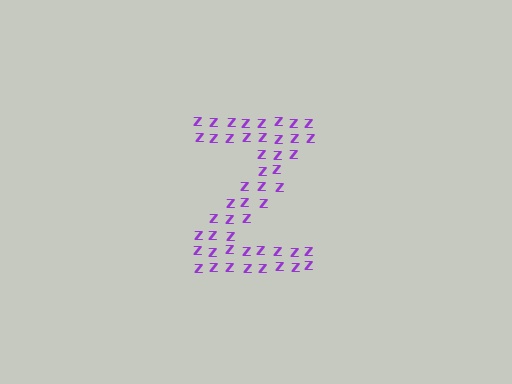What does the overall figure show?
The overall figure shows the letter Z.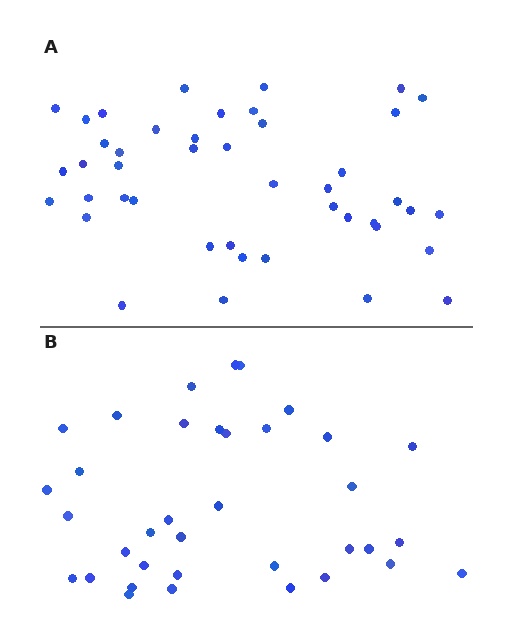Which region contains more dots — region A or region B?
Region A (the top region) has more dots.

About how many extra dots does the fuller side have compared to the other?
Region A has roughly 8 or so more dots than region B.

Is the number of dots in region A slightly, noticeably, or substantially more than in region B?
Region A has only slightly more — the two regions are fairly close. The ratio is roughly 1.2 to 1.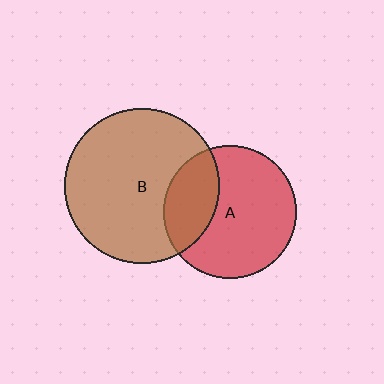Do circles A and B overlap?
Yes.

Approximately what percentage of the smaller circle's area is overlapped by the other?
Approximately 30%.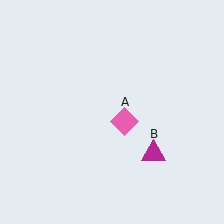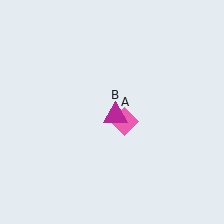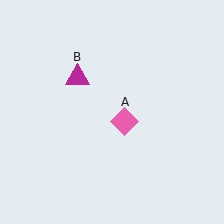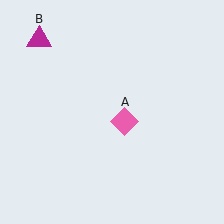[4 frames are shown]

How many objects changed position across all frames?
1 object changed position: magenta triangle (object B).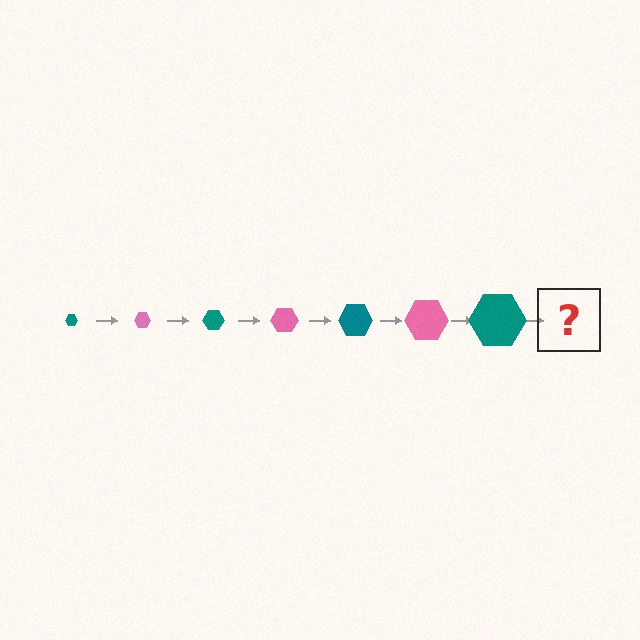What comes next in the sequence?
The next element should be a pink hexagon, larger than the previous one.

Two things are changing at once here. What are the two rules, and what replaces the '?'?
The two rules are that the hexagon grows larger each step and the color cycles through teal and pink. The '?' should be a pink hexagon, larger than the previous one.